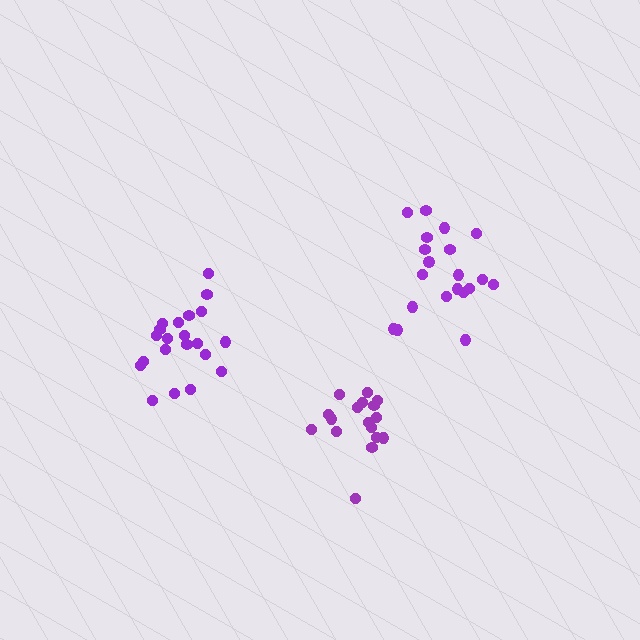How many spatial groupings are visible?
There are 3 spatial groupings.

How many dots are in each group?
Group 1: 20 dots, Group 2: 21 dots, Group 3: 17 dots (58 total).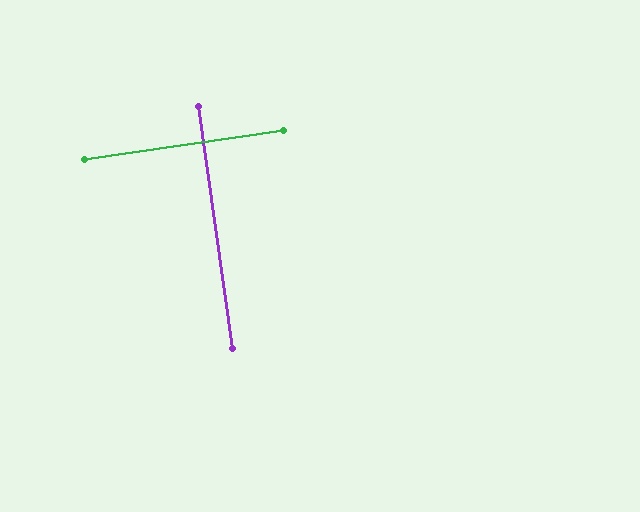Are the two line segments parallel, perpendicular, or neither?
Perpendicular — they meet at approximately 90°.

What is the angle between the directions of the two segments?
Approximately 90 degrees.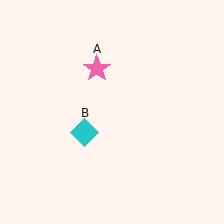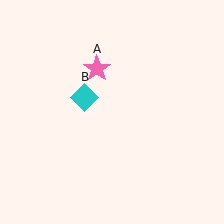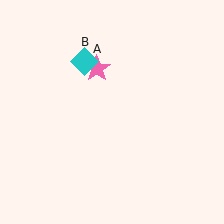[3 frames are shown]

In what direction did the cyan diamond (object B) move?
The cyan diamond (object B) moved up.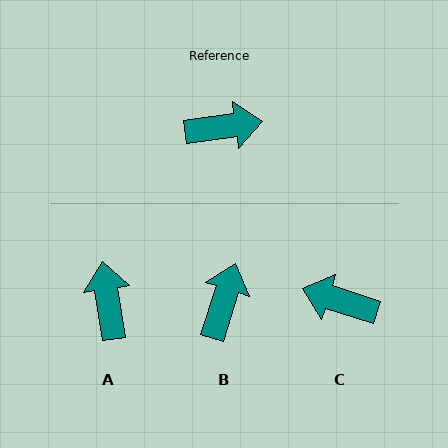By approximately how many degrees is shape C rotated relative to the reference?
Approximately 155 degrees counter-clockwise.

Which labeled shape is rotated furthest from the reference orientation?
C, about 155 degrees away.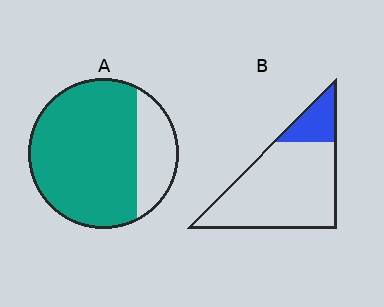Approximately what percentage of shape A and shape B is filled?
A is approximately 75% and B is approximately 20%.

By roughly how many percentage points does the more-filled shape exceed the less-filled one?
By roughly 60 percentage points (A over B).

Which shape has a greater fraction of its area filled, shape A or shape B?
Shape A.